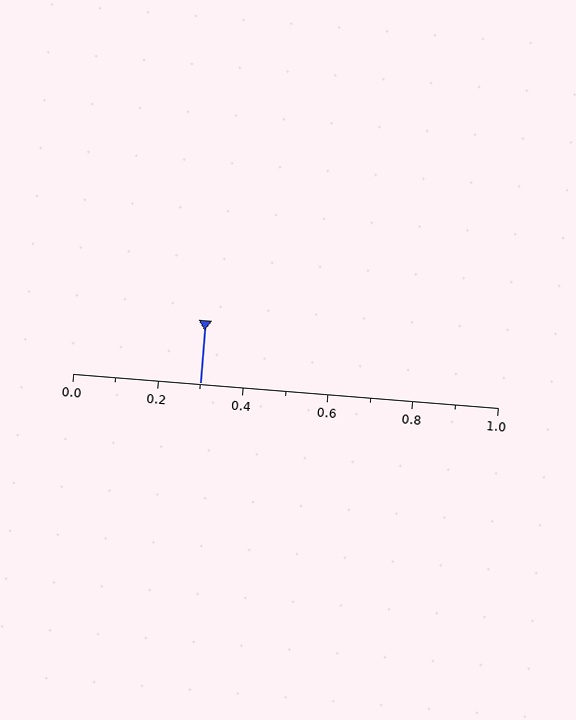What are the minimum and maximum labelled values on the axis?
The axis runs from 0.0 to 1.0.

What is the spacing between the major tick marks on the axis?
The major ticks are spaced 0.2 apart.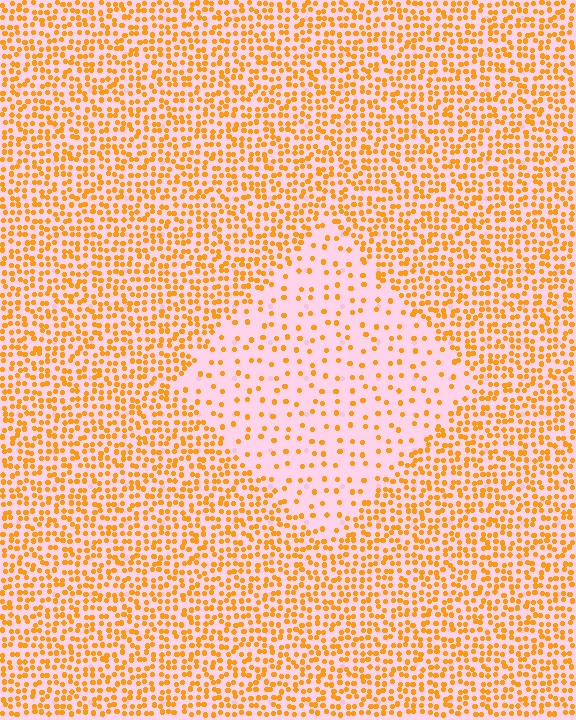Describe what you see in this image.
The image contains small orange elements arranged at two different densities. A diamond-shaped region is visible where the elements are less densely packed than the surrounding area.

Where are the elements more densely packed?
The elements are more densely packed outside the diamond boundary.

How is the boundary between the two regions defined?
The boundary is defined by a change in element density (approximately 2.9x ratio). All elements are the same color, size, and shape.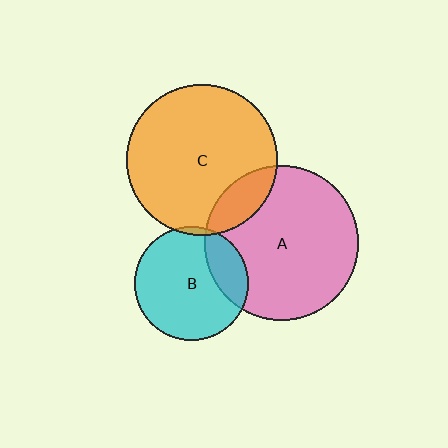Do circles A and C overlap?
Yes.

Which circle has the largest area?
Circle A (pink).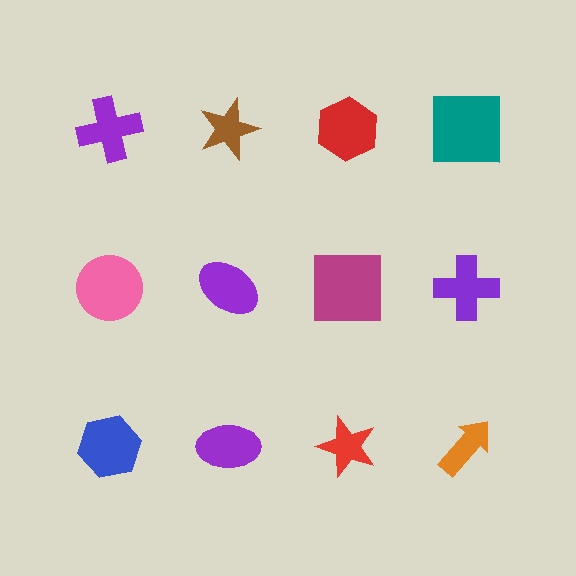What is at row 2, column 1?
A pink circle.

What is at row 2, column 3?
A magenta square.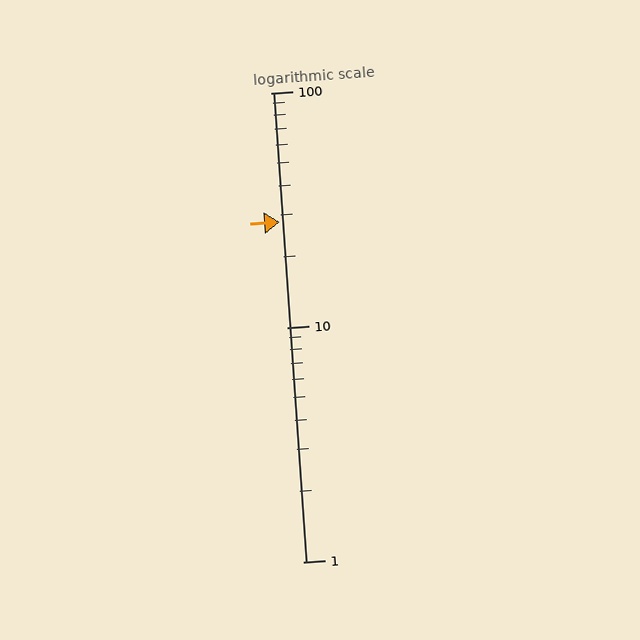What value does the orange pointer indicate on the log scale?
The pointer indicates approximately 28.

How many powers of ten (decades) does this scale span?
The scale spans 2 decades, from 1 to 100.